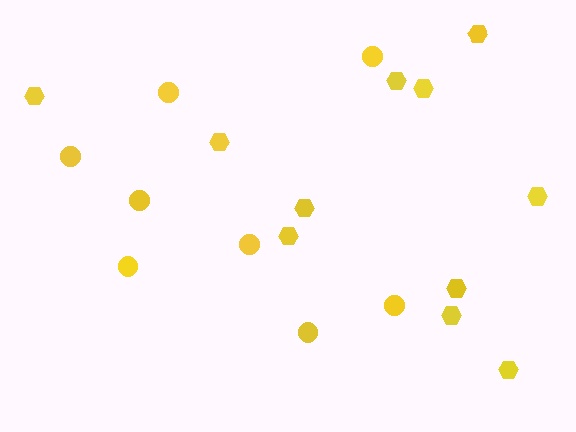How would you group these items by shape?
There are 2 groups: one group of hexagons (11) and one group of circles (8).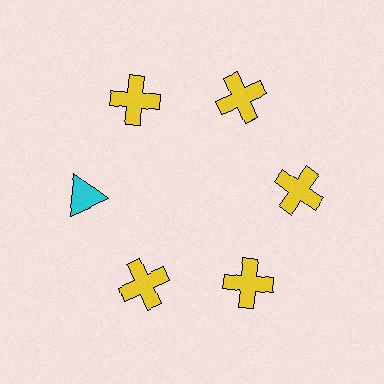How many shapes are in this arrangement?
There are 6 shapes arranged in a ring pattern.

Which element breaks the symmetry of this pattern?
The cyan triangle at roughly the 9 o'clock position breaks the symmetry. All other shapes are yellow crosses.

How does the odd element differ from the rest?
It differs in both color (cyan instead of yellow) and shape (triangle instead of cross).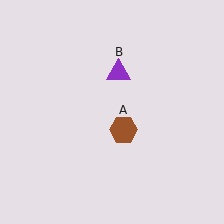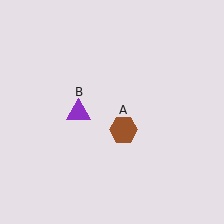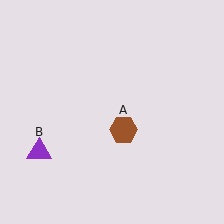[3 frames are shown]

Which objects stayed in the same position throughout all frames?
Brown hexagon (object A) remained stationary.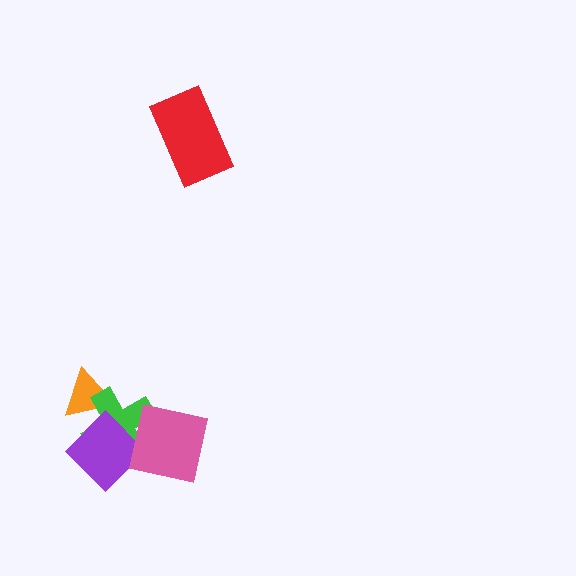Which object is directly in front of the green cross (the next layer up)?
The purple diamond is directly in front of the green cross.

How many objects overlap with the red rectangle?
0 objects overlap with the red rectangle.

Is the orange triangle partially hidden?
Yes, it is partially covered by another shape.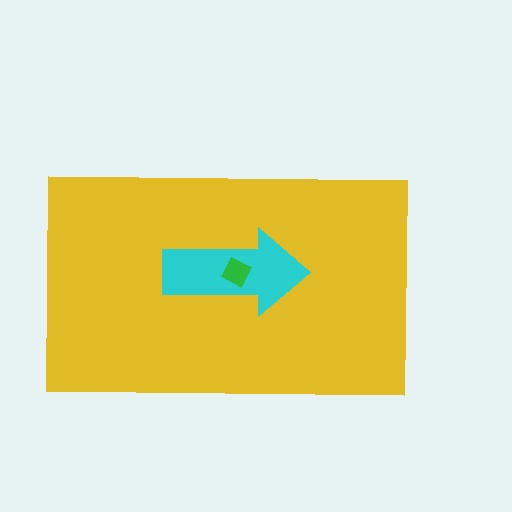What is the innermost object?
The green square.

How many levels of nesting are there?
3.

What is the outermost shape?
The yellow rectangle.